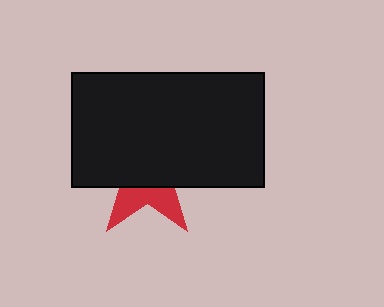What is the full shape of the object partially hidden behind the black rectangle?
The partially hidden object is a red star.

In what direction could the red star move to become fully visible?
The red star could move down. That would shift it out from behind the black rectangle entirely.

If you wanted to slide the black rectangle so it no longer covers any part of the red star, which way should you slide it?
Slide it up — that is the most direct way to separate the two shapes.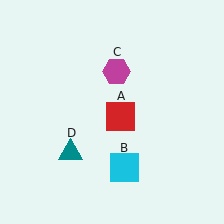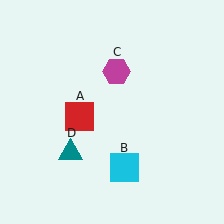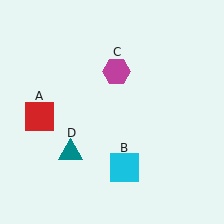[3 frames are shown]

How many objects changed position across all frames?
1 object changed position: red square (object A).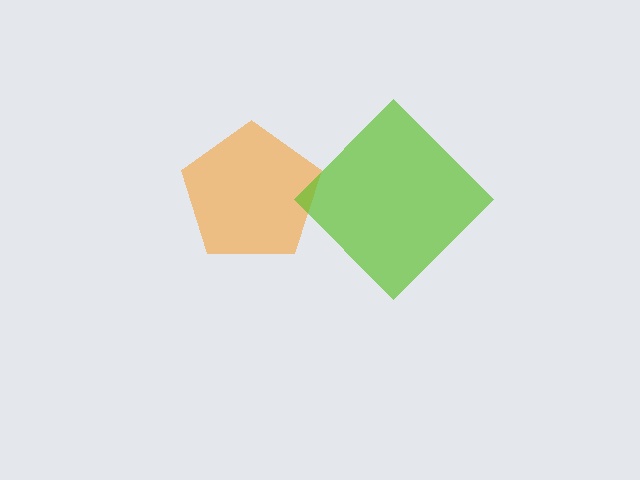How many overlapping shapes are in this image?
There are 2 overlapping shapes in the image.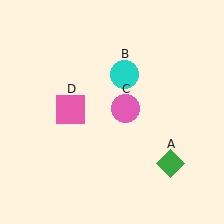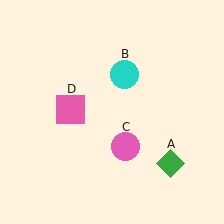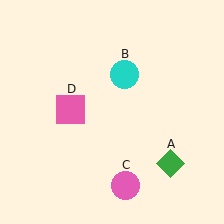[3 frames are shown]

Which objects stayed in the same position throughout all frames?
Green diamond (object A) and cyan circle (object B) and pink square (object D) remained stationary.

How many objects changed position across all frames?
1 object changed position: pink circle (object C).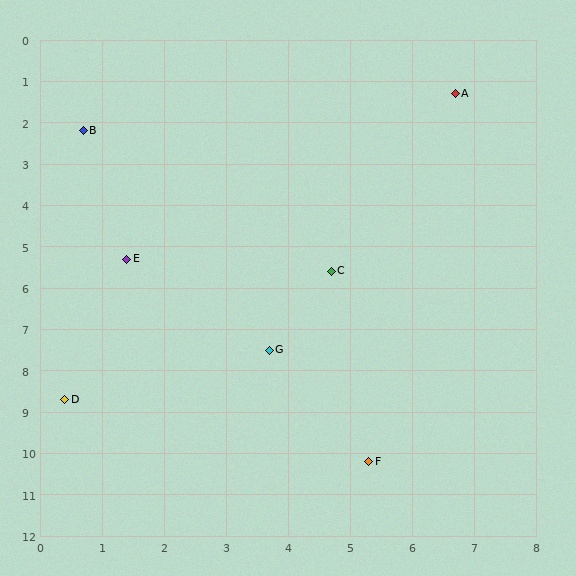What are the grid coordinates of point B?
Point B is at approximately (0.7, 2.2).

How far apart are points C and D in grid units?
Points C and D are about 5.3 grid units apart.